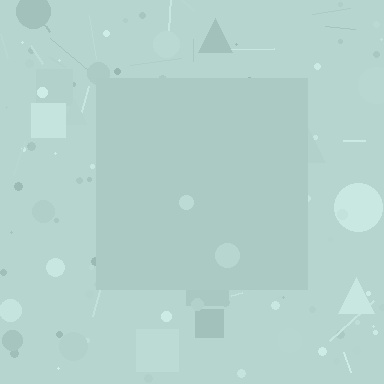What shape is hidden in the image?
A square is hidden in the image.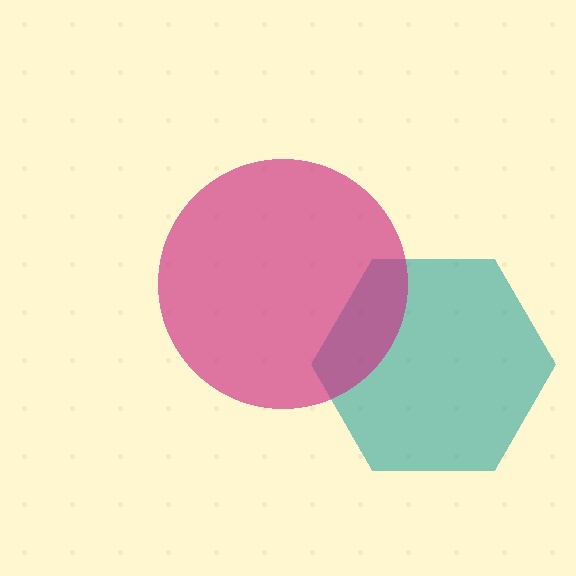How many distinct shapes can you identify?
There are 2 distinct shapes: a teal hexagon, a magenta circle.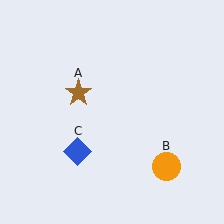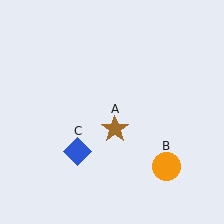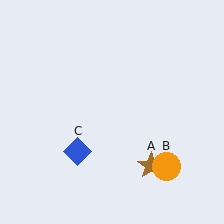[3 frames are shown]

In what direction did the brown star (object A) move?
The brown star (object A) moved down and to the right.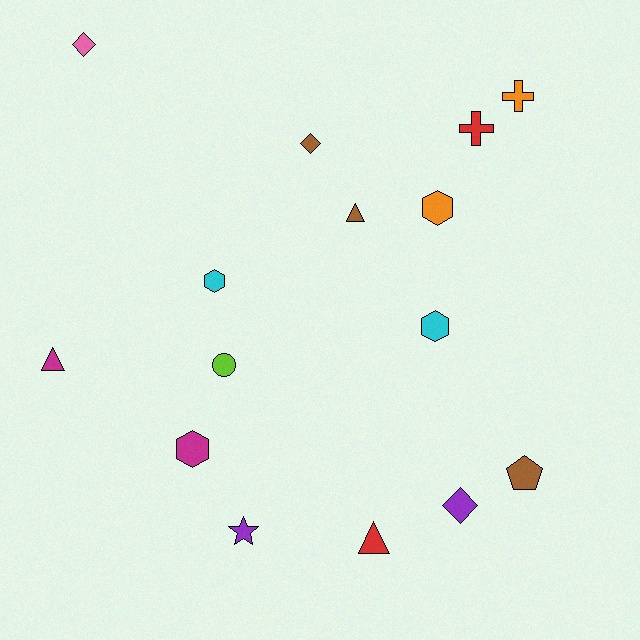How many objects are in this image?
There are 15 objects.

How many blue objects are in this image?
There are no blue objects.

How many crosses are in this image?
There are 2 crosses.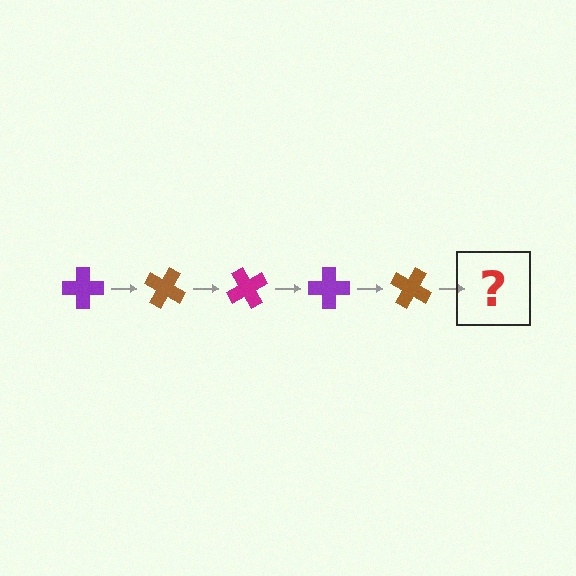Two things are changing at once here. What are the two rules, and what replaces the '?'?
The two rules are that it rotates 30 degrees each step and the color cycles through purple, brown, and magenta. The '?' should be a magenta cross, rotated 150 degrees from the start.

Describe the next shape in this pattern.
It should be a magenta cross, rotated 150 degrees from the start.